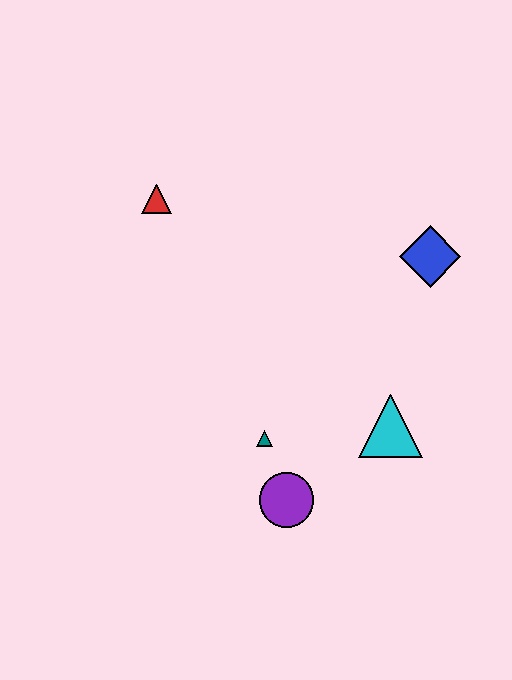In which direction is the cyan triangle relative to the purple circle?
The cyan triangle is to the right of the purple circle.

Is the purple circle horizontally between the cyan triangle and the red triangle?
Yes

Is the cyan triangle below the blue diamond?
Yes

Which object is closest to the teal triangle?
The purple circle is closest to the teal triangle.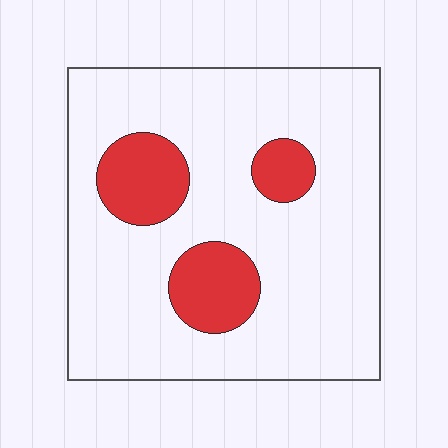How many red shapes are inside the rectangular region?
3.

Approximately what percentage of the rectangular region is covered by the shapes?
Approximately 15%.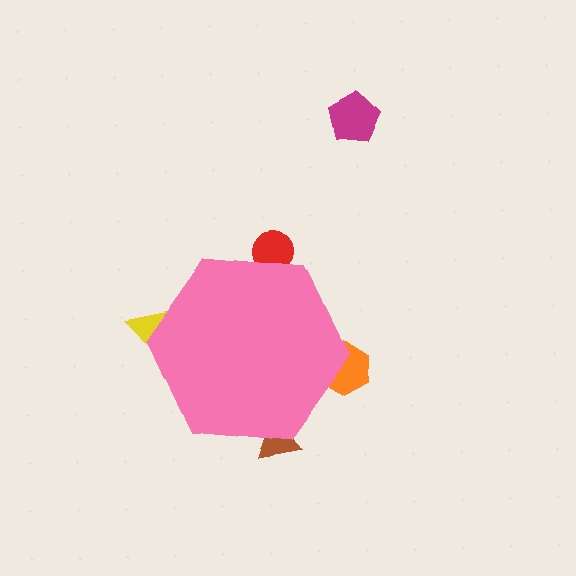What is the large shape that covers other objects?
A pink hexagon.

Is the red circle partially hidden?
Yes, the red circle is partially hidden behind the pink hexagon.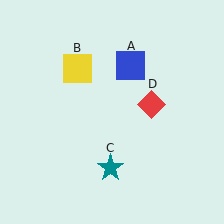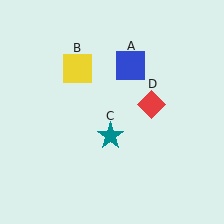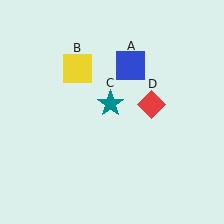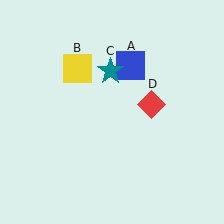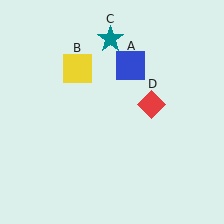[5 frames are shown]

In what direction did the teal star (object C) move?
The teal star (object C) moved up.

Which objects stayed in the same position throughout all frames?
Blue square (object A) and yellow square (object B) and red diamond (object D) remained stationary.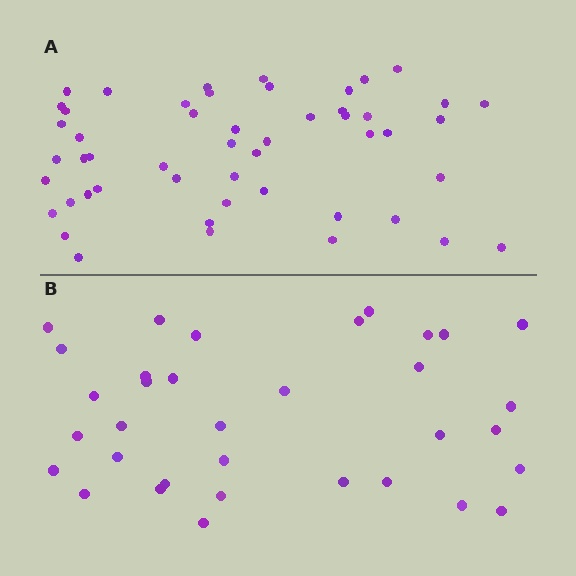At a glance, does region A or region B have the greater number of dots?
Region A (the top region) has more dots.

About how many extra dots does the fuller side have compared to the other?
Region A has approximately 15 more dots than region B.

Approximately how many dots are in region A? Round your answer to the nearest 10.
About 50 dots. (The exact count is 51, which rounds to 50.)